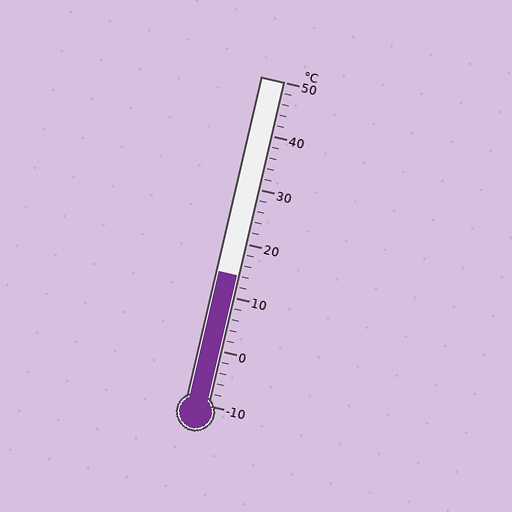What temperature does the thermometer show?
The thermometer shows approximately 14°C.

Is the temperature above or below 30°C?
The temperature is below 30°C.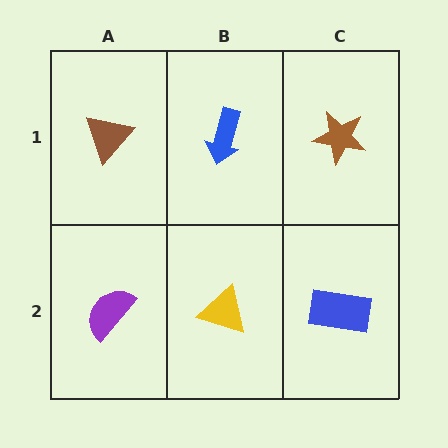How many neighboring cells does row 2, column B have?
3.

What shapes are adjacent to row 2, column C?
A brown star (row 1, column C), a yellow triangle (row 2, column B).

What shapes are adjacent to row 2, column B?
A blue arrow (row 1, column B), a purple semicircle (row 2, column A), a blue rectangle (row 2, column C).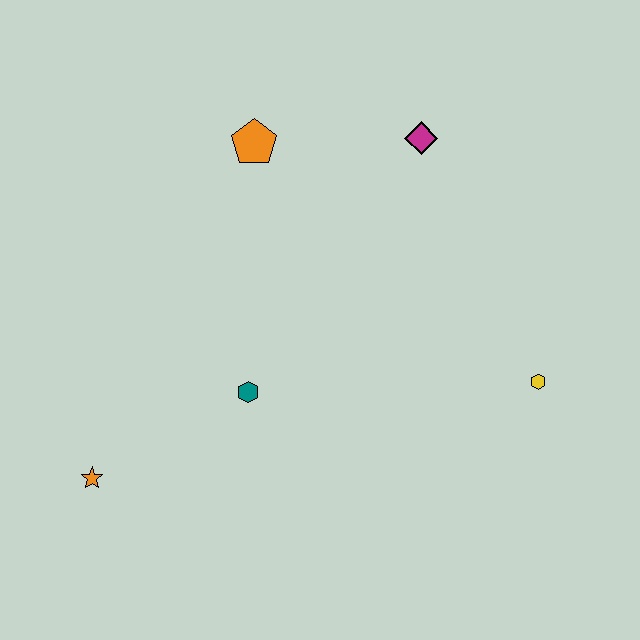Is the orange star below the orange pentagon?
Yes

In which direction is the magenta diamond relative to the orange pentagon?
The magenta diamond is to the right of the orange pentagon.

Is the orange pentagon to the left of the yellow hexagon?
Yes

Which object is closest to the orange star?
The teal hexagon is closest to the orange star.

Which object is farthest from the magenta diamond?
The orange star is farthest from the magenta diamond.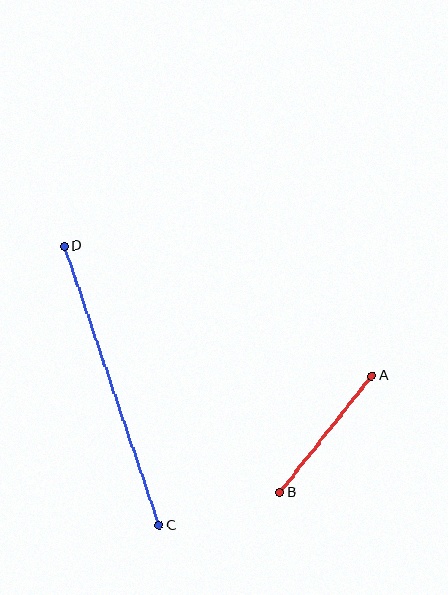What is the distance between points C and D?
The distance is approximately 295 pixels.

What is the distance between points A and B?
The distance is approximately 148 pixels.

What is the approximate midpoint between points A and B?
The midpoint is at approximately (326, 434) pixels.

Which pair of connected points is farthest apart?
Points C and D are farthest apart.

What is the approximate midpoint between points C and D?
The midpoint is at approximately (112, 386) pixels.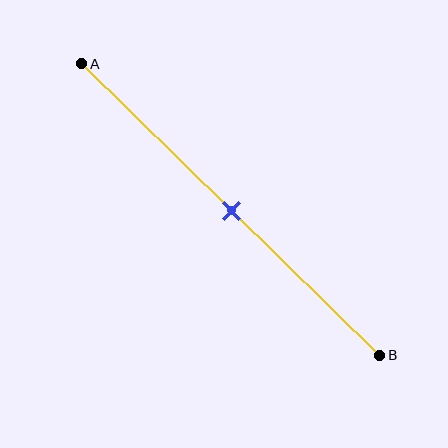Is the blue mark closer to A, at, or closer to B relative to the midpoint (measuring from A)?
The blue mark is approximately at the midpoint of segment AB.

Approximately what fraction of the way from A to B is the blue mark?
The blue mark is approximately 50% of the way from A to B.